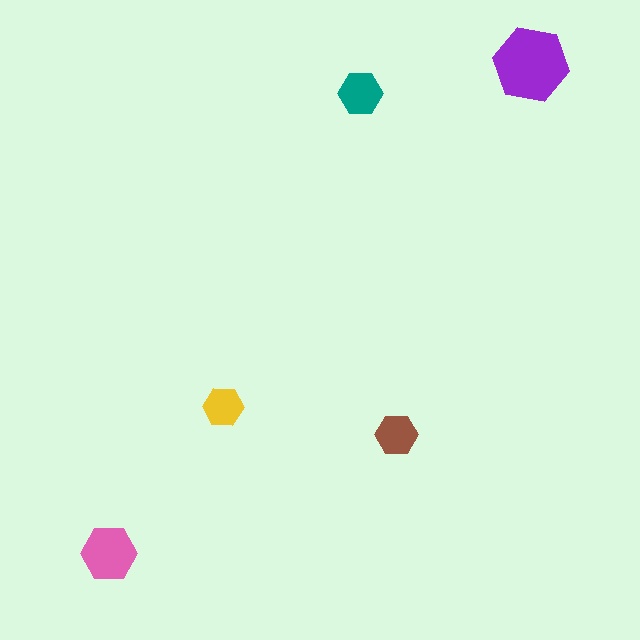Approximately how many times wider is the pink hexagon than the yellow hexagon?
About 1.5 times wider.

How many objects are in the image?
There are 5 objects in the image.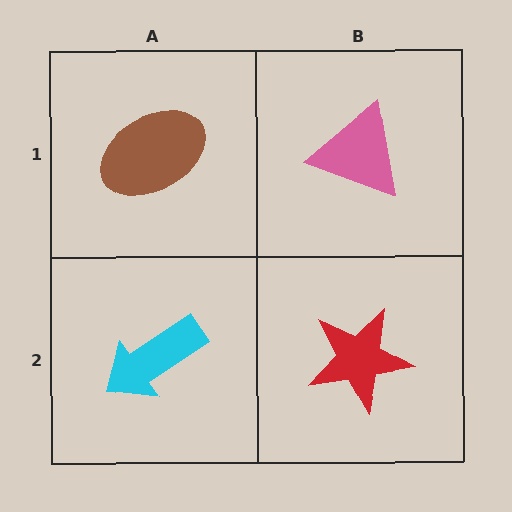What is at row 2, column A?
A cyan arrow.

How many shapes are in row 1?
2 shapes.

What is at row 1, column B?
A pink triangle.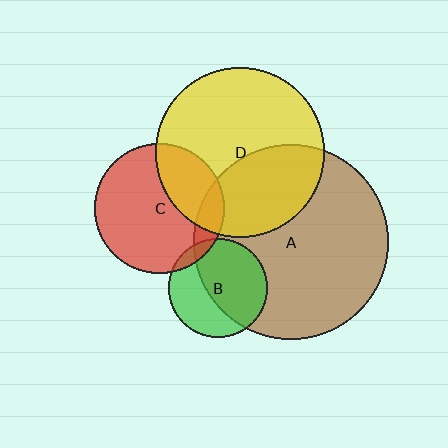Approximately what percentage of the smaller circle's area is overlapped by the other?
Approximately 60%.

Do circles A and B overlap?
Yes.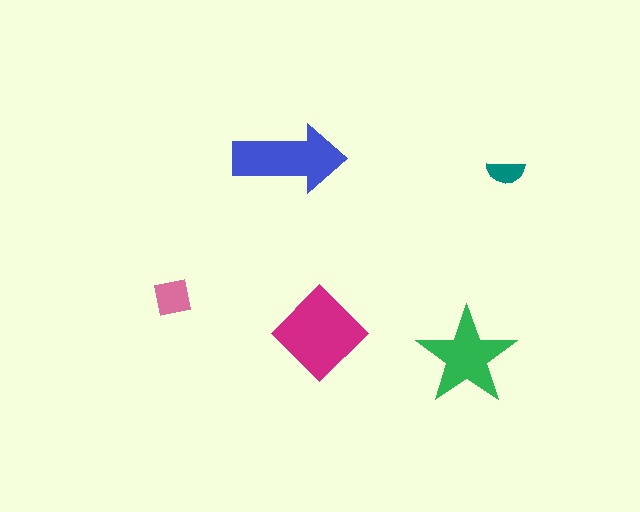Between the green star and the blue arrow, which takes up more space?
The blue arrow.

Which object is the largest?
The magenta diamond.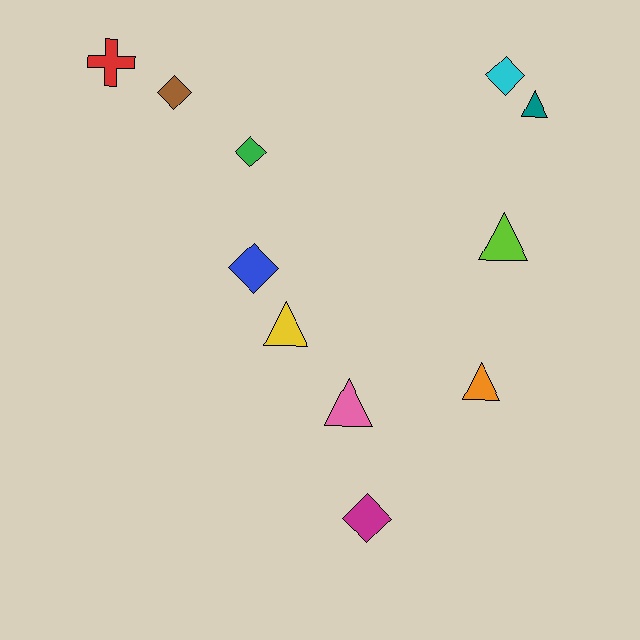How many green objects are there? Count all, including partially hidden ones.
There is 1 green object.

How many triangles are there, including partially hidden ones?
There are 5 triangles.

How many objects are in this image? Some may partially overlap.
There are 11 objects.